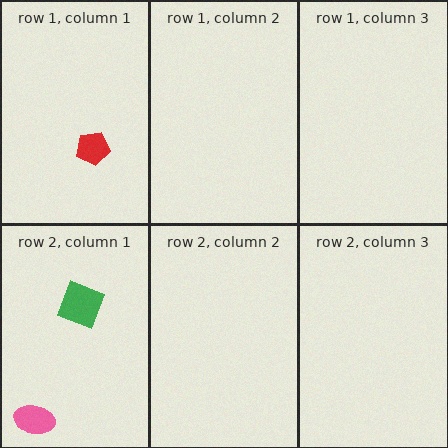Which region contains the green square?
The row 2, column 1 region.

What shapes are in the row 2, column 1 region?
The green square, the pink ellipse.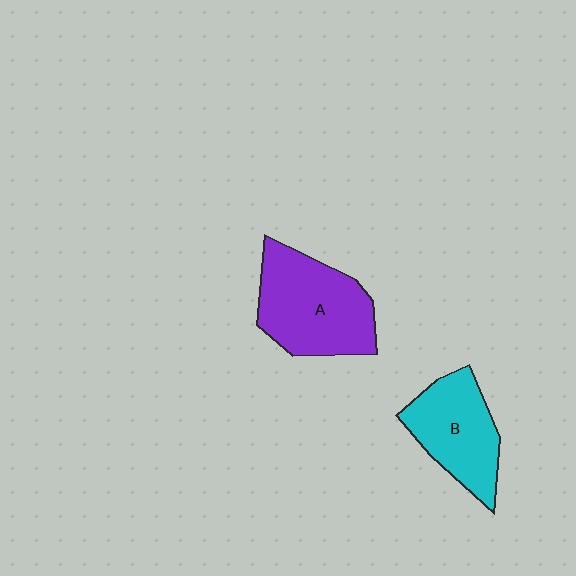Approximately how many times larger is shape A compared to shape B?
Approximately 1.3 times.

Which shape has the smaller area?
Shape B (cyan).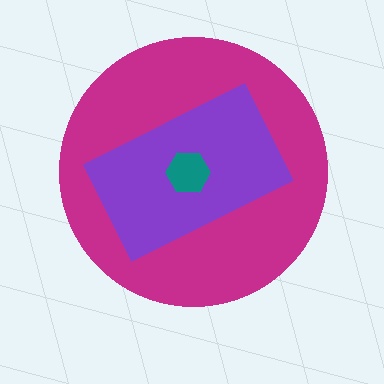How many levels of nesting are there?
3.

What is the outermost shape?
The magenta circle.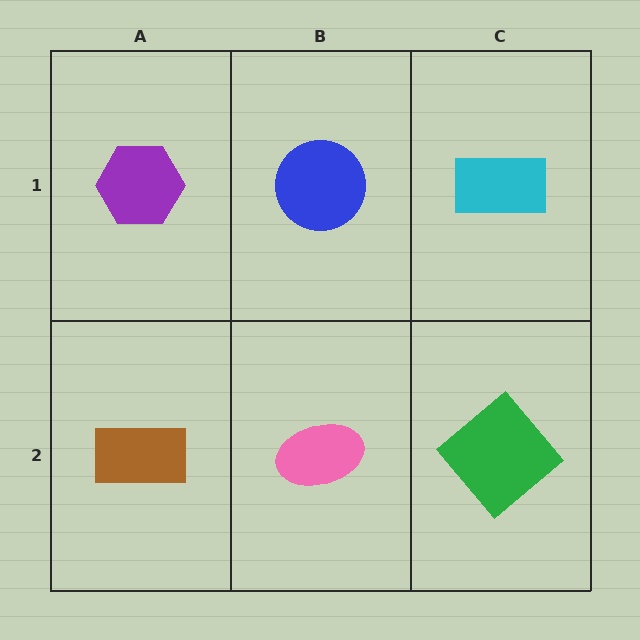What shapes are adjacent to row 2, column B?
A blue circle (row 1, column B), a brown rectangle (row 2, column A), a green diamond (row 2, column C).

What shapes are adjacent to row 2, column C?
A cyan rectangle (row 1, column C), a pink ellipse (row 2, column B).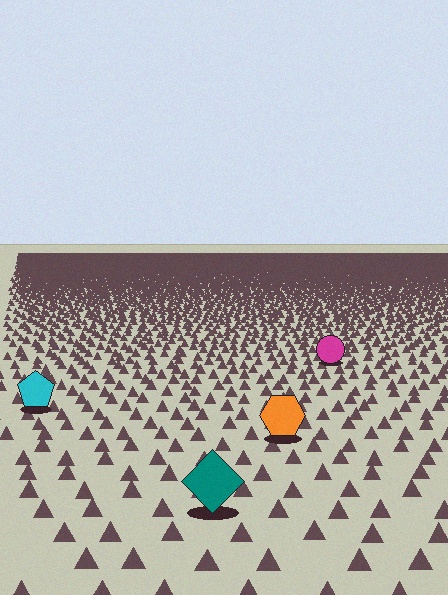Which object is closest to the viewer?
The teal diamond is closest. The texture marks near it are larger and more spread out.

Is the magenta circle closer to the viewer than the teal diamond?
No. The teal diamond is closer — you can tell from the texture gradient: the ground texture is coarser near it.